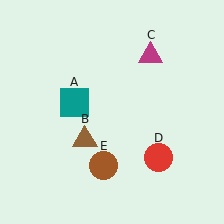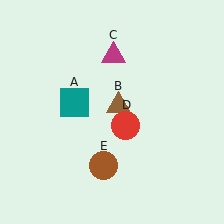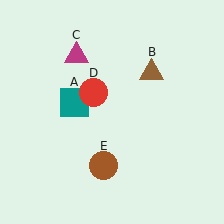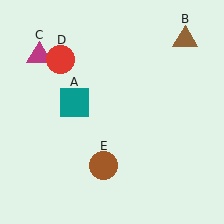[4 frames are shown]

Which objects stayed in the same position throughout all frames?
Teal square (object A) and brown circle (object E) remained stationary.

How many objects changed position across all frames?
3 objects changed position: brown triangle (object B), magenta triangle (object C), red circle (object D).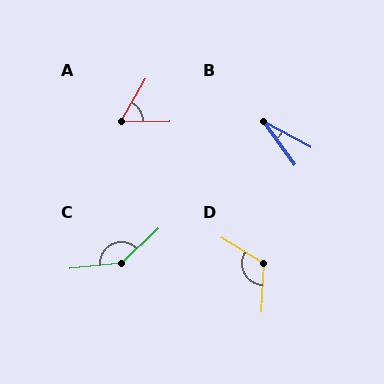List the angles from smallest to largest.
B (25°), A (59°), D (118°), C (143°).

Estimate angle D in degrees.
Approximately 118 degrees.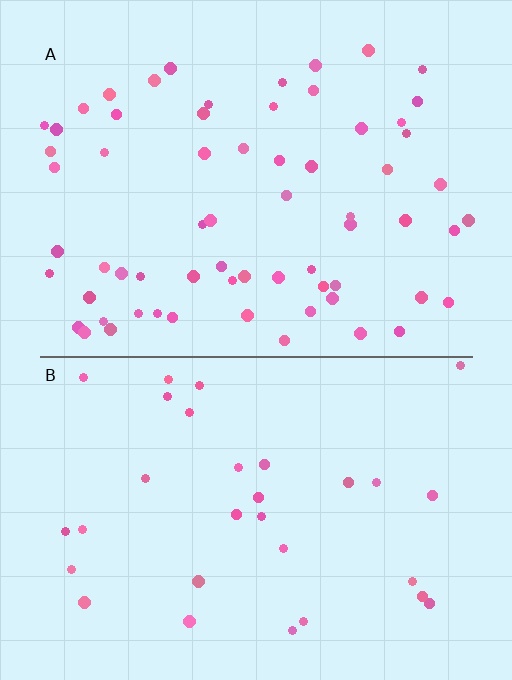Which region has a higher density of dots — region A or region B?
A (the top).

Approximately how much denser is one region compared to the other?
Approximately 2.2× — region A over region B.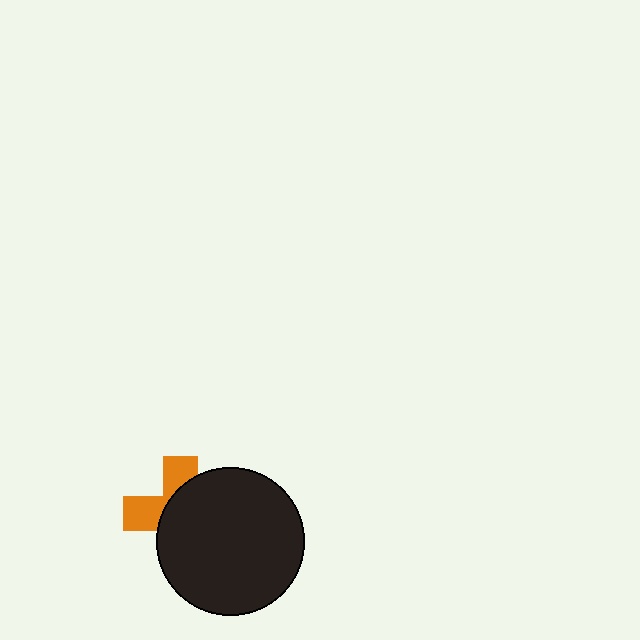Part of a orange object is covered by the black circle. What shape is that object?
It is a cross.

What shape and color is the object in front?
The object in front is a black circle.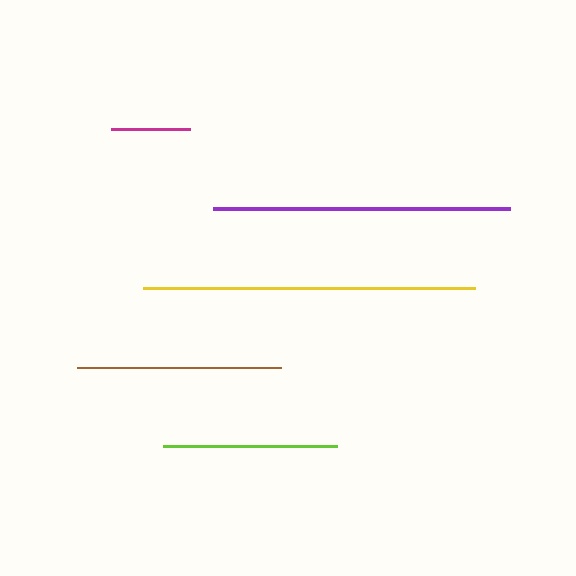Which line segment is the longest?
The yellow line is the longest at approximately 332 pixels.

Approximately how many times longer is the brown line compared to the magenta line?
The brown line is approximately 2.6 times the length of the magenta line.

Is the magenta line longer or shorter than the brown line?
The brown line is longer than the magenta line.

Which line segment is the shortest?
The magenta line is the shortest at approximately 79 pixels.